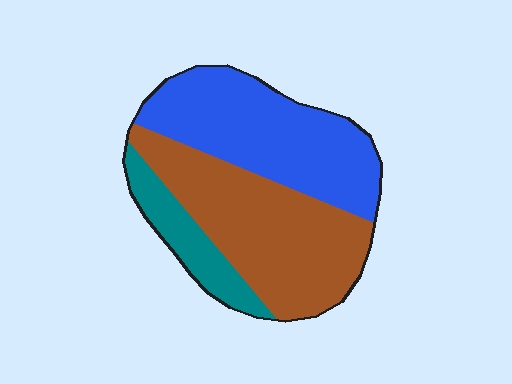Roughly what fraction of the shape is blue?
Blue takes up about two fifths (2/5) of the shape.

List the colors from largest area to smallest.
From largest to smallest: brown, blue, teal.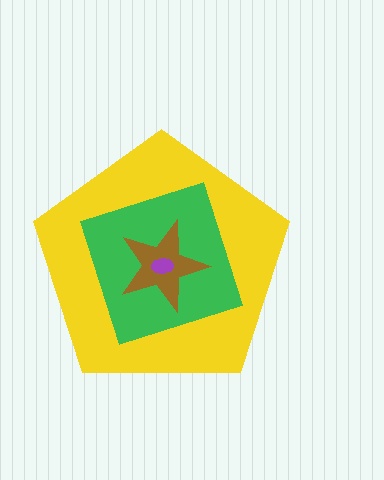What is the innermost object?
The purple ellipse.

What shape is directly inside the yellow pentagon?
The green square.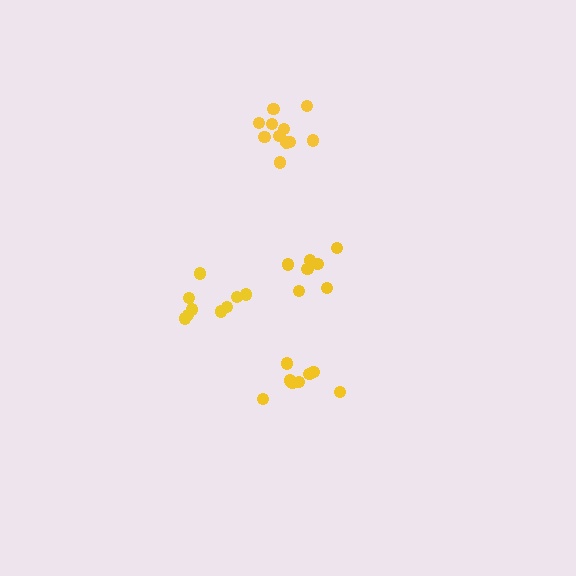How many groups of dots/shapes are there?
There are 4 groups.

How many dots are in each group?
Group 1: 11 dots, Group 2: 8 dots, Group 3: 9 dots, Group 4: 7 dots (35 total).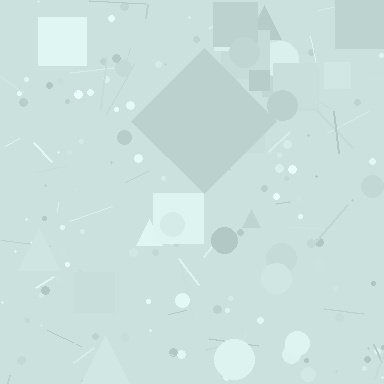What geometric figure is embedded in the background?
A diamond is embedded in the background.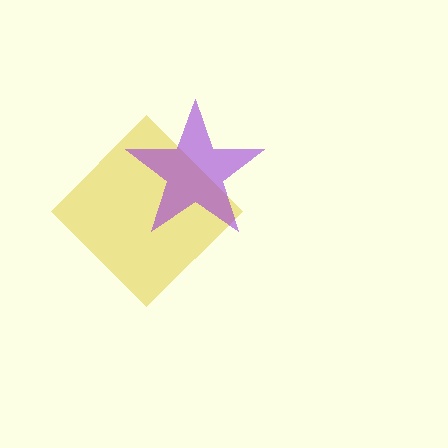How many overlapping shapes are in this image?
There are 2 overlapping shapes in the image.